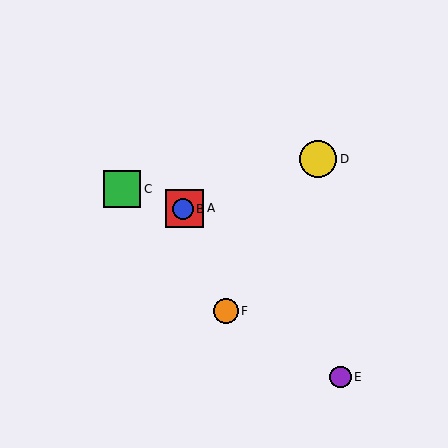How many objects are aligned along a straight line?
3 objects (A, B, D) are aligned along a straight line.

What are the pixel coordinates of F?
Object F is at (226, 311).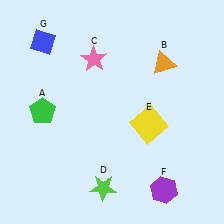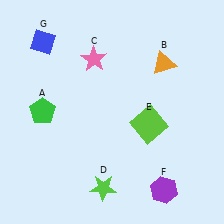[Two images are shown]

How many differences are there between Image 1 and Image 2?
There is 1 difference between the two images.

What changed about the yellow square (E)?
In Image 1, E is yellow. In Image 2, it changed to lime.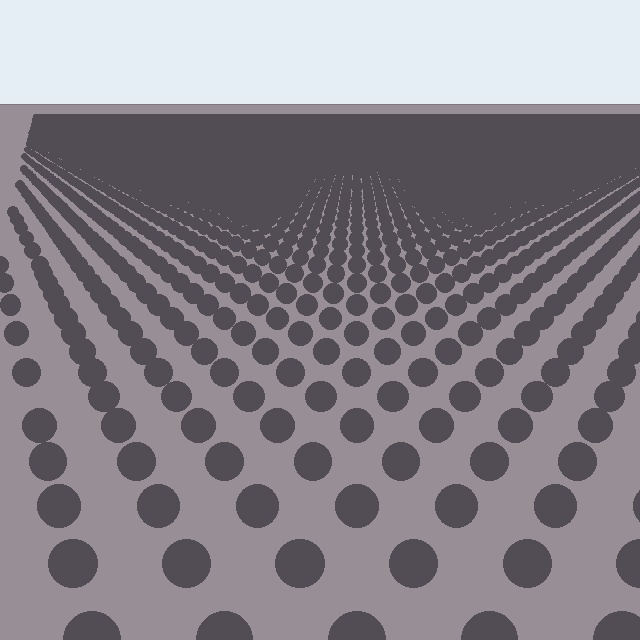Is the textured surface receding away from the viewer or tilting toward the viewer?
The surface is receding away from the viewer. Texture elements get smaller and denser toward the top.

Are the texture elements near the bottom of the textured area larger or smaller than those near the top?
Larger. Near the bottom, elements are closer to the viewer and appear at a bigger on-screen size.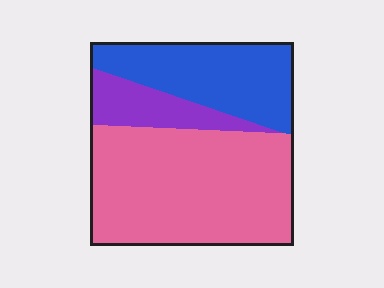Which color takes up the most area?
Pink, at roughly 55%.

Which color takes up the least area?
Purple, at roughly 15%.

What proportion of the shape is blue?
Blue covers around 30% of the shape.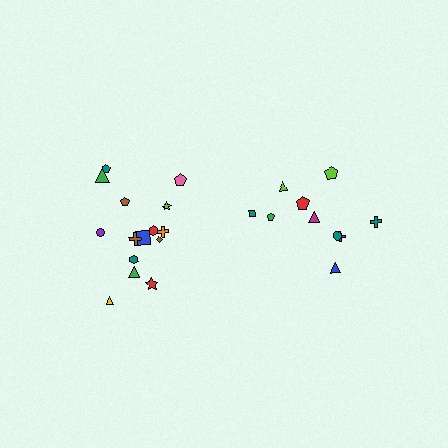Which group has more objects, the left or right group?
The left group.